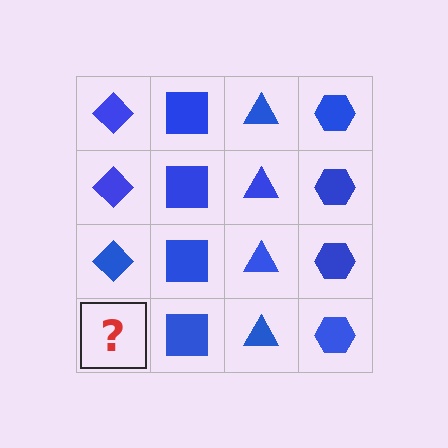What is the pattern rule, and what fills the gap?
The rule is that each column has a consistent shape. The gap should be filled with a blue diamond.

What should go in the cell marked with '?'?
The missing cell should contain a blue diamond.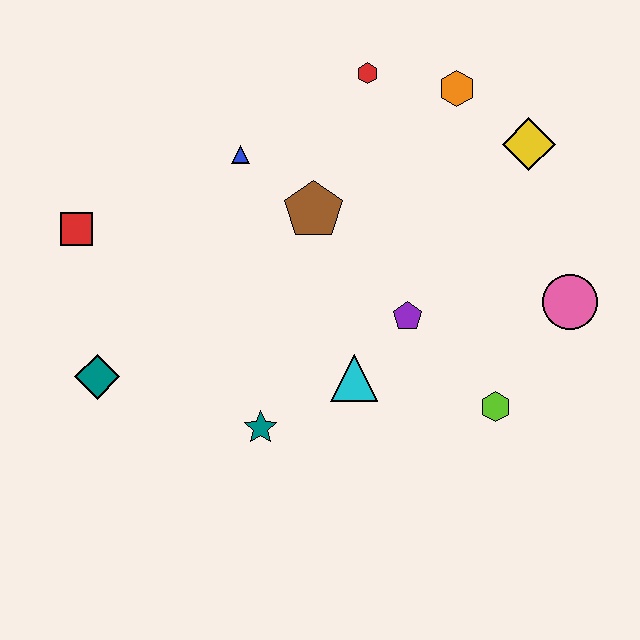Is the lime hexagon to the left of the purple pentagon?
No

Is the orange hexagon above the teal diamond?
Yes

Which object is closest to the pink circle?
The lime hexagon is closest to the pink circle.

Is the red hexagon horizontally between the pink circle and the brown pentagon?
Yes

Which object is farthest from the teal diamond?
The yellow diamond is farthest from the teal diamond.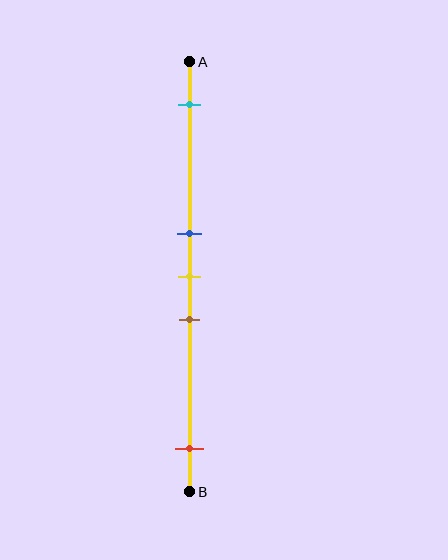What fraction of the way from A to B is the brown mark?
The brown mark is approximately 60% (0.6) of the way from A to B.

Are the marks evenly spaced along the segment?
No, the marks are not evenly spaced.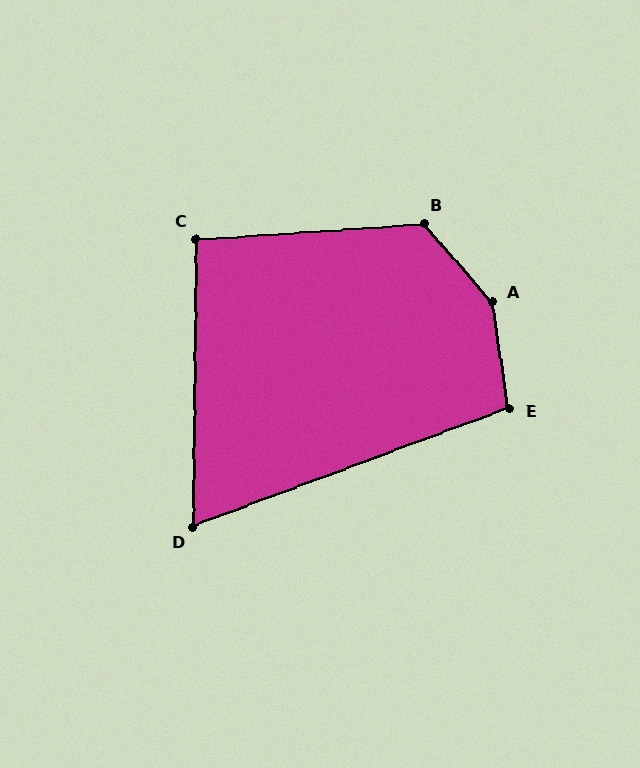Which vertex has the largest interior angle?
A, at approximately 148 degrees.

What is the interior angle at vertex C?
Approximately 94 degrees (approximately right).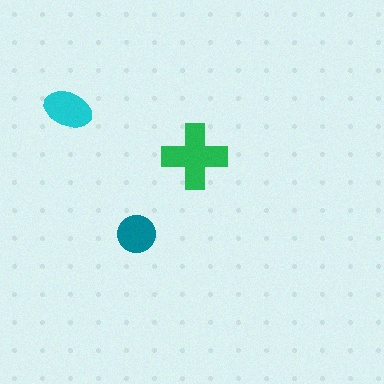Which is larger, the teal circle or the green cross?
The green cross.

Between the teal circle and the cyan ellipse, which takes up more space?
The cyan ellipse.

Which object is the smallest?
The teal circle.